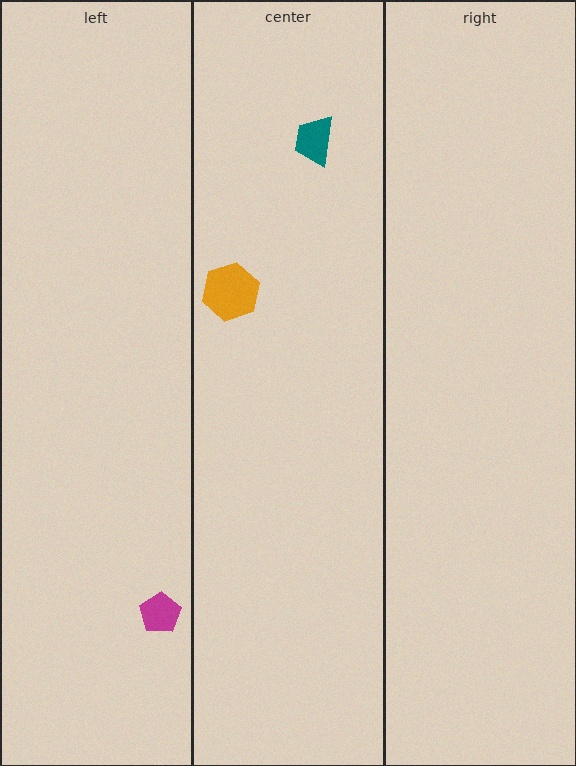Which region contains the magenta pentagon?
The left region.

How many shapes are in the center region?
2.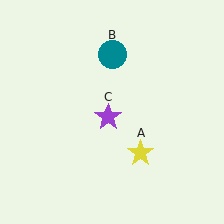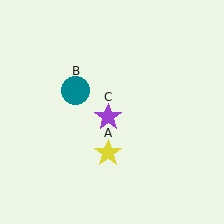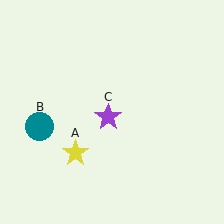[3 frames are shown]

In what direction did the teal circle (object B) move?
The teal circle (object B) moved down and to the left.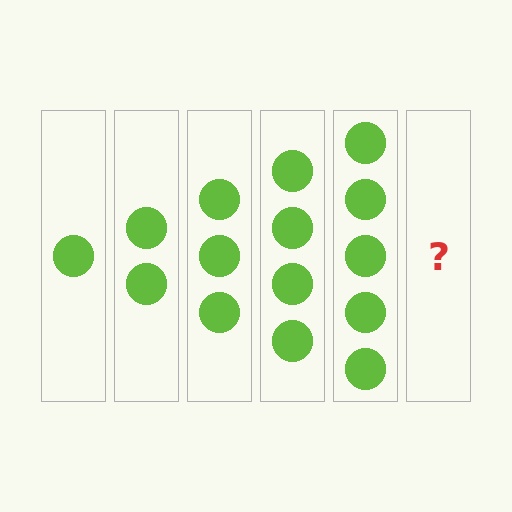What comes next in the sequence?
The next element should be 6 circles.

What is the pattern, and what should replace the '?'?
The pattern is that each step adds one more circle. The '?' should be 6 circles.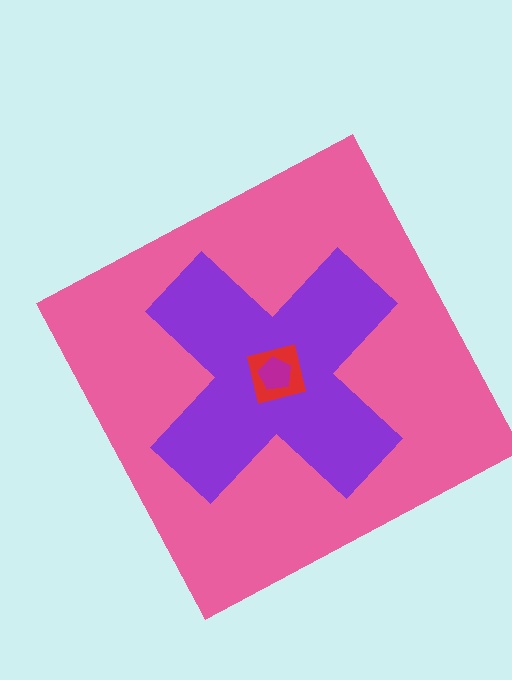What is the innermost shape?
The magenta pentagon.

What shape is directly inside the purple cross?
The red square.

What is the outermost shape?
The pink square.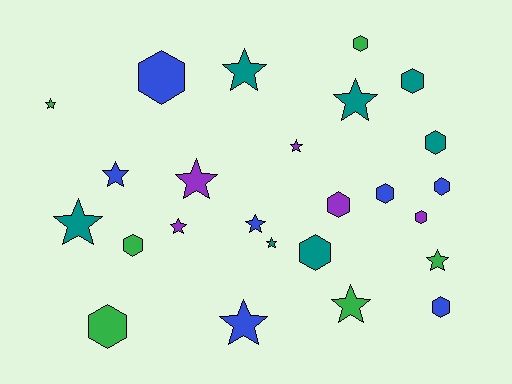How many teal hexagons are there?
There are 3 teal hexagons.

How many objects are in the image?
There are 25 objects.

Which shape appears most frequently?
Star, with 13 objects.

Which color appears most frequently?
Blue, with 7 objects.